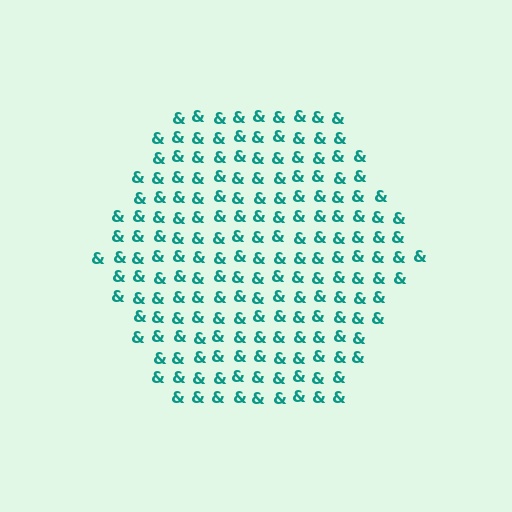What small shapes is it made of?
It is made of small ampersands.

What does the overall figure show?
The overall figure shows a hexagon.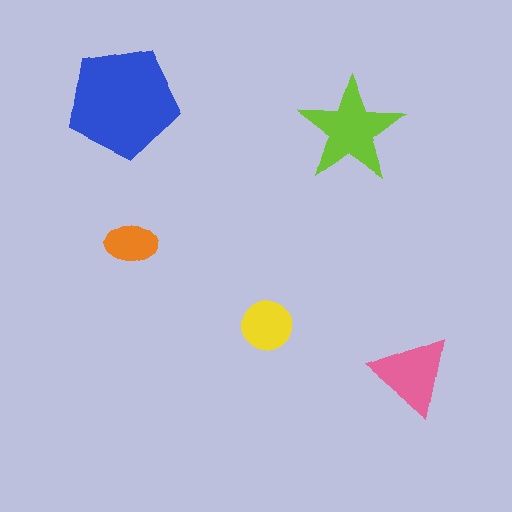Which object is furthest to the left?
The blue pentagon is leftmost.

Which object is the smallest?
The orange ellipse.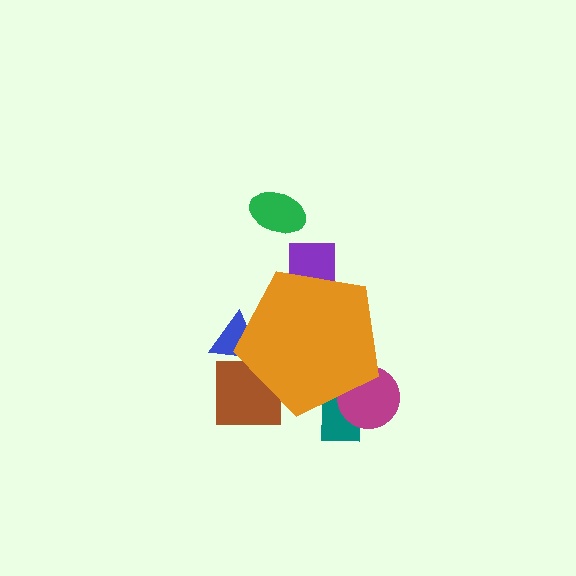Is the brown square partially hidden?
Yes, the brown square is partially hidden behind the orange pentagon.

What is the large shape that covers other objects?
An orange pentagon.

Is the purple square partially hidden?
Yes, the purple square is partially hidden behind the orange pentagon.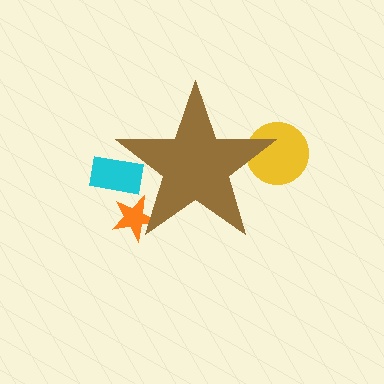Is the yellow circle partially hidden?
Yes, the yellow circle is partially hidden behind the brown star.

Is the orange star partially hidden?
Yes, the orange star is partially hidden behind the brown star.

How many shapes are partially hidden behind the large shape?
3 shapes are partially hidden.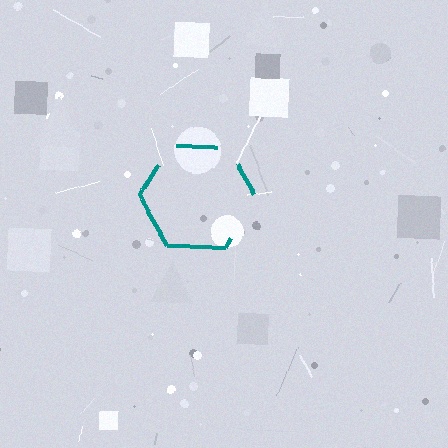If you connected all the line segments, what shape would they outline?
They would outline a hexagon.